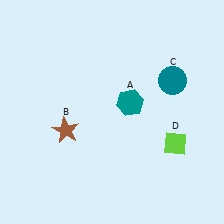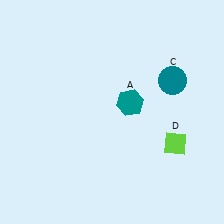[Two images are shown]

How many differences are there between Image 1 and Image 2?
There is 1 difference between the two images.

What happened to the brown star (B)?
The brown star (B) was removed in Image 2. It was in the bottom-left area of Image 1.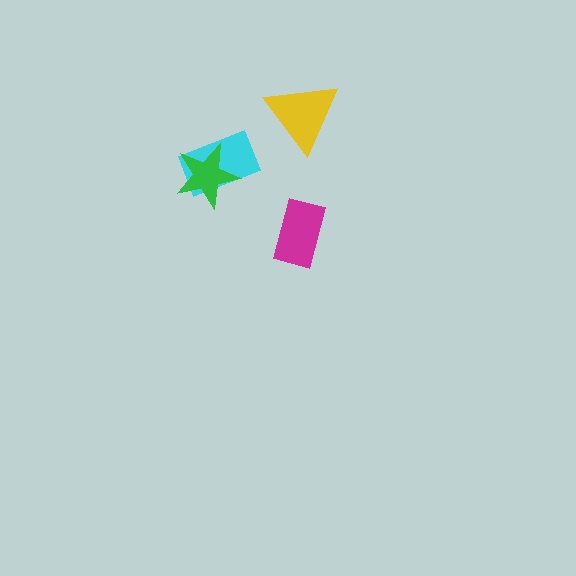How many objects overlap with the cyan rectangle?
1 object overlaps with the cyan rectangle.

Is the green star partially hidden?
No, no other shape covers it.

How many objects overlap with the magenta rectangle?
0 objects overlap with the magenta rectangle.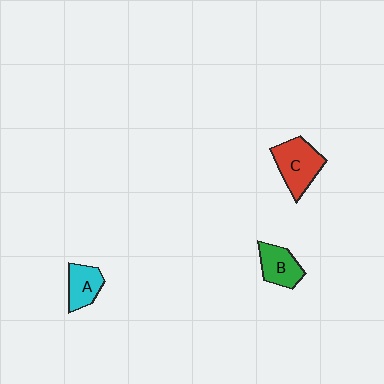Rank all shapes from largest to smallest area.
From largest to smallest: C (red), B (green), A (cyan).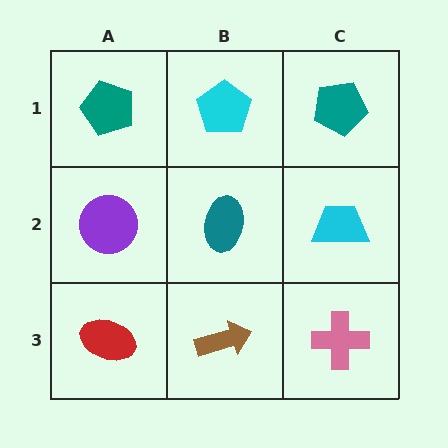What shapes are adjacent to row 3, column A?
A purple circle (row 2, column A), a brown arrow (row 3, column B).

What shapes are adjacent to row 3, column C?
A cyan trapezoid (row 2, column C), a brown arrow (row 3, column B).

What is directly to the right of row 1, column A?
A cyan pentagon.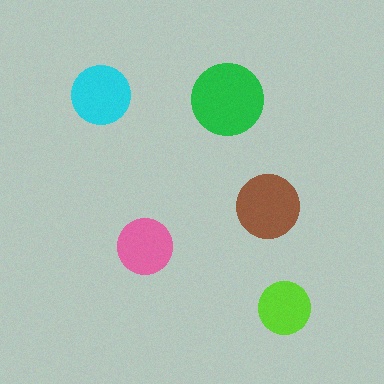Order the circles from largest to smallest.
the green one, the brown one, the cyan one, the pink one, the lime one.